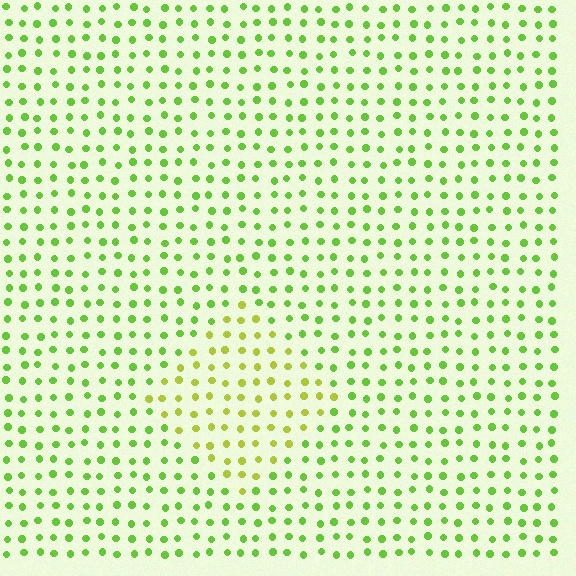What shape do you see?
I see a diamond.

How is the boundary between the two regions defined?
The boundary is defined purely by a slight shift in hue (about 31 degrees). Spacing, size, and orientation are identical on both sides.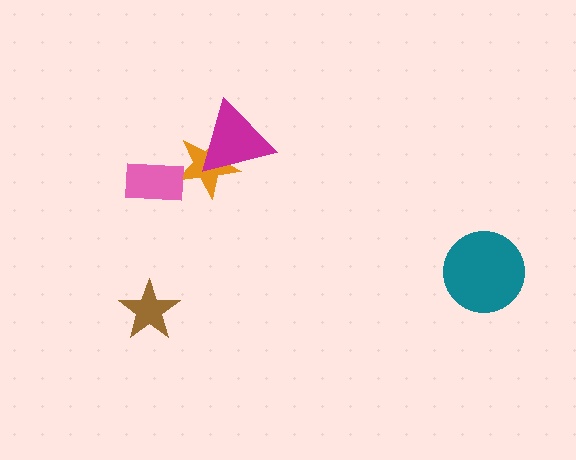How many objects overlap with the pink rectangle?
1 object overlaps with the pink rectangle.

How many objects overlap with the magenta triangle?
1 object overlaps with the magenta triangle.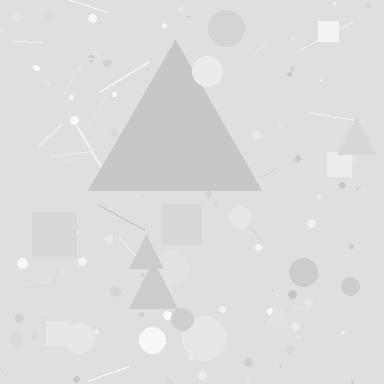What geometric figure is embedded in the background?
A triangle is embedded in the background.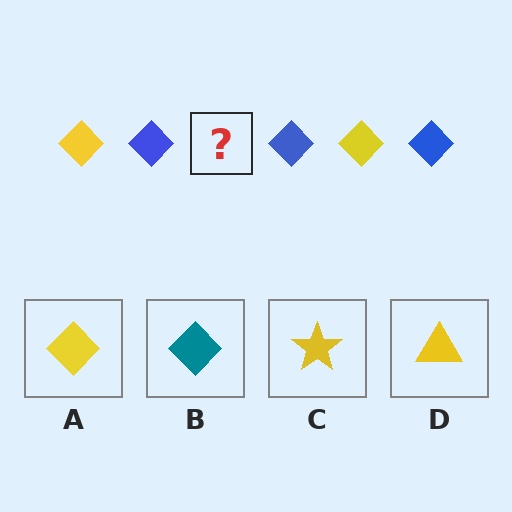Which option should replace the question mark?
Option A.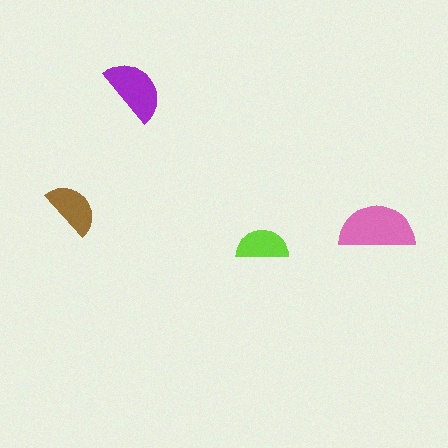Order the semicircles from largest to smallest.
the pink one, the purple one, the brown one, the lime one.